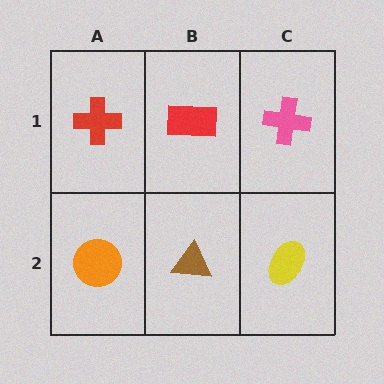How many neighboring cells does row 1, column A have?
2.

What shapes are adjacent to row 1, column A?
An orange circle (row 2, column A), a red rectangle (row 1, column B).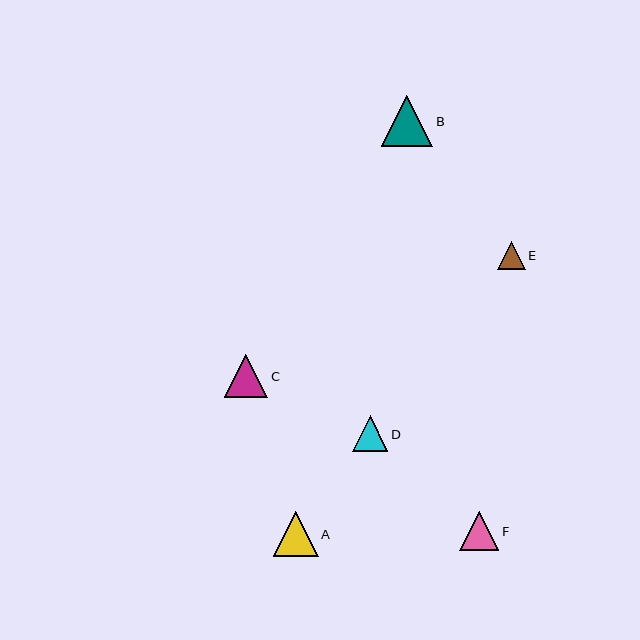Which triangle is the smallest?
Triangle E is the smallest with a size of approximately 28 pixels.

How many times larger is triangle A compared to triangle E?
Triangle A is approximately 1.6 times the size of triangle E.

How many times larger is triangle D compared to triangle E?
Triangle D is approximately 1.3 times the size of triangle E.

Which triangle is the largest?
Triangle B is the largest with a size of approximately 52 pixels.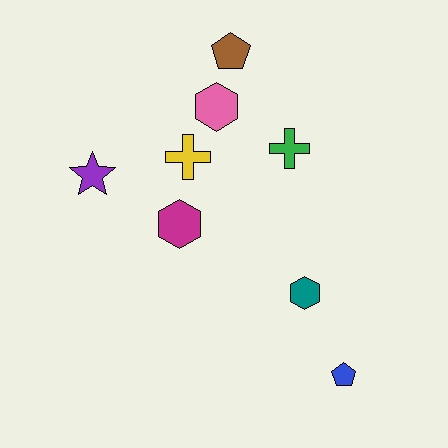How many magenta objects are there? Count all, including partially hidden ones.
There is 1 magenta object.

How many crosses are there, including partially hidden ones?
There are 2 crosses.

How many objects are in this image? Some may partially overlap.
There are 8 objects.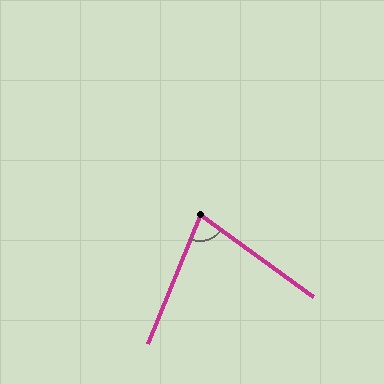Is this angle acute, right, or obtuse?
It is acute.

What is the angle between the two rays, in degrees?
Approximately 76 degrees.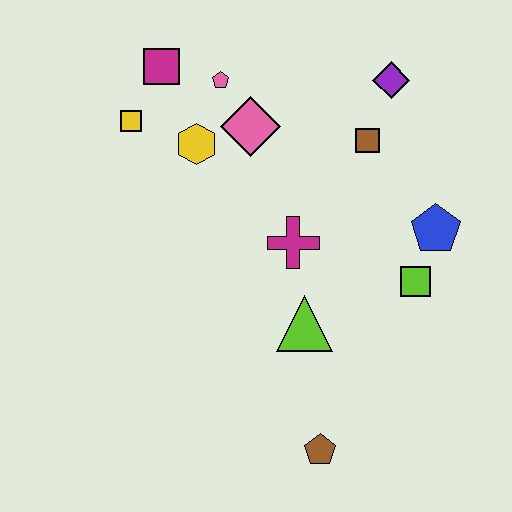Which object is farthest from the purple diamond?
The brown pentagon is farthest from the purple diamond.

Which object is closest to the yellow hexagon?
The pink diamond is closest to the yellow hexagon.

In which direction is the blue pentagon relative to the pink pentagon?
The blue pentagon is to the right of the pink pentagon.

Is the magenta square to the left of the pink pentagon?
Yes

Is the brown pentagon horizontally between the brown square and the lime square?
No